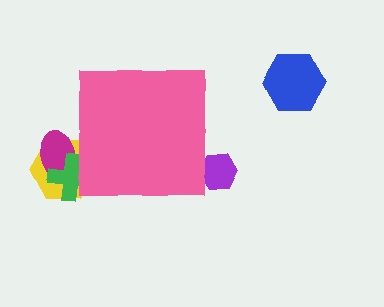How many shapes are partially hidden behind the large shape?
4 shapes are partially hidden.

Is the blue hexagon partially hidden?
No, the blue hexagon is fully visible.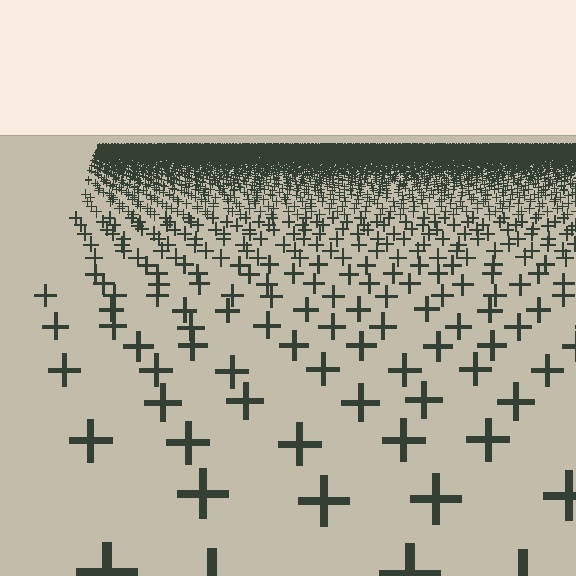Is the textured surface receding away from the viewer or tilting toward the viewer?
The surface is receding away from the viewer. Texture elements get smaller and denser toward the top.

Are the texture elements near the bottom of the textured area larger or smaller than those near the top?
Larger. Near the bottom, elements are closer to the viewer and appear at a bigger on-screen size.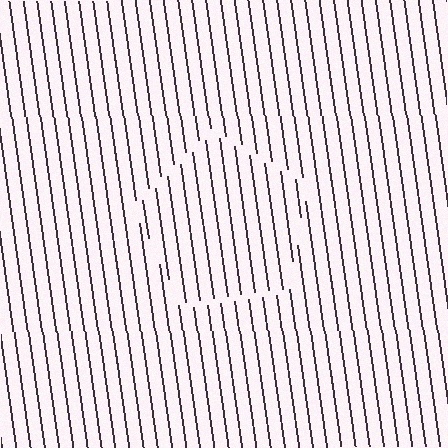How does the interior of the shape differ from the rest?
The interior of the shape contains the same grating, shifted by half a period — the contour is defined by the phase discontinuity where line-ends from the inner and outer gratings abut.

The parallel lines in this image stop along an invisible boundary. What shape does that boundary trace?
An illusory pentagon. The interior of the shape contains the same grating, shifted by half a period — the contour is defined by the phase discontinuity where line-ends from the inner and outer gratings abut.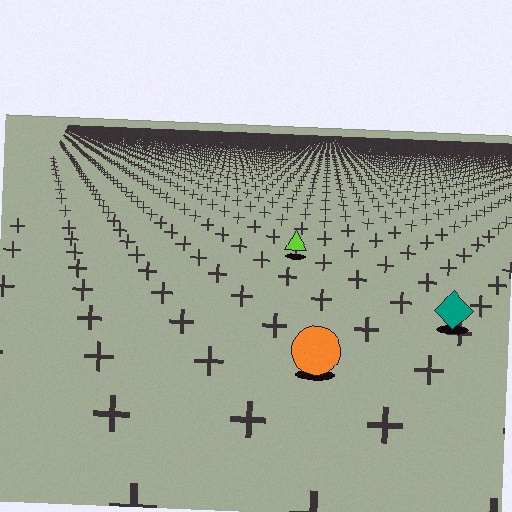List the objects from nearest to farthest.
From nearest to farthest: the orange circle, the teal diamond, the lime triangle.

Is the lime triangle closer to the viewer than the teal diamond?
No. The teal diamond is closer — you can tell from the texture gradient: the ground texture is coarser near it.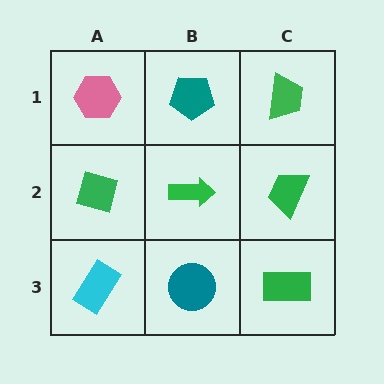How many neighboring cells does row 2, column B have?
4.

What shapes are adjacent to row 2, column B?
A teal pentagon (row 1, column B), a teal circle (row 3, column B), a green diamond (row 2, column A), a green trapezoid (row 2, column C).